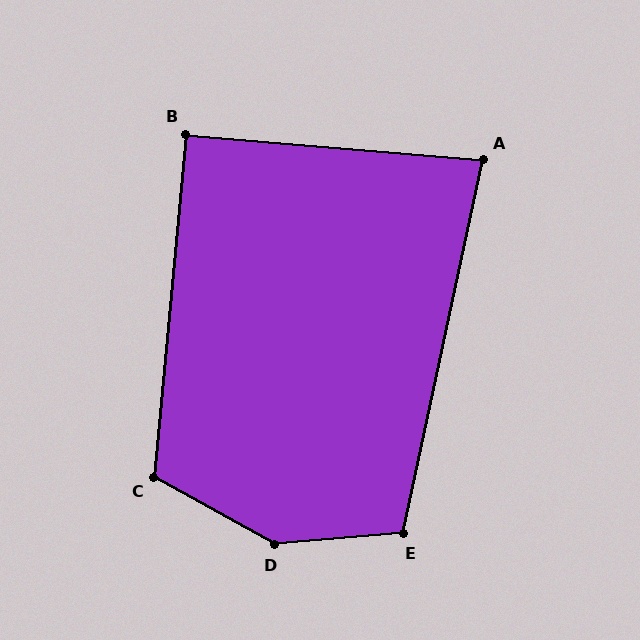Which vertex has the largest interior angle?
D, at approximately 146 degrees.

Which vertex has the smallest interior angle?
A, at approximately 83 degrees.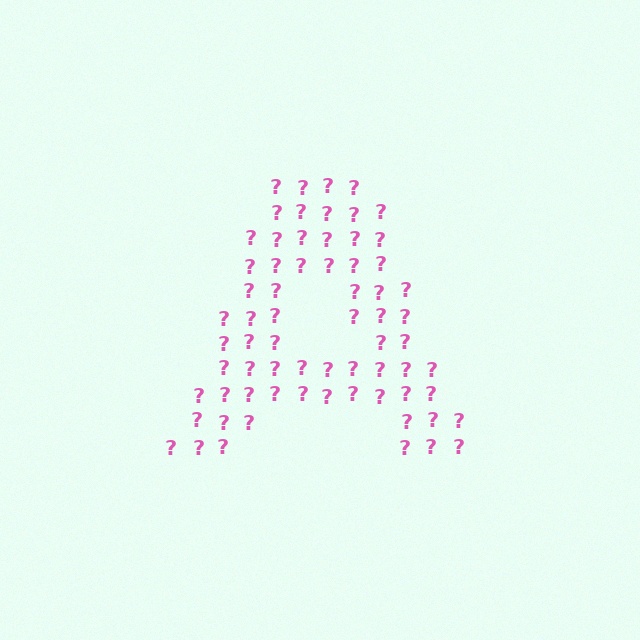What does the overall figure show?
The overall figure shows the letter A.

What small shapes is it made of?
It is made of small question marks.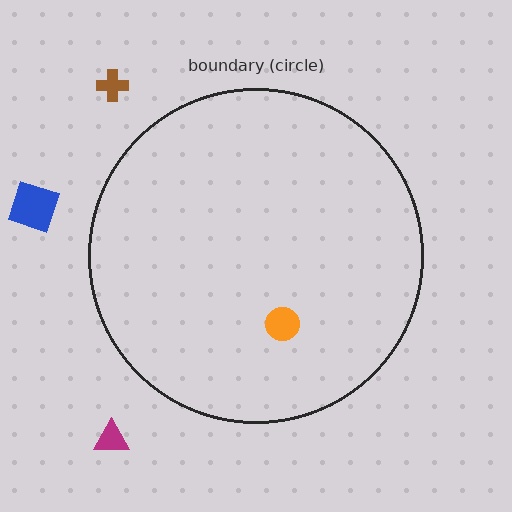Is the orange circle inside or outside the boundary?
Inside.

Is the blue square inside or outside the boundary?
Outside.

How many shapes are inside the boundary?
1 inside, 3 outside.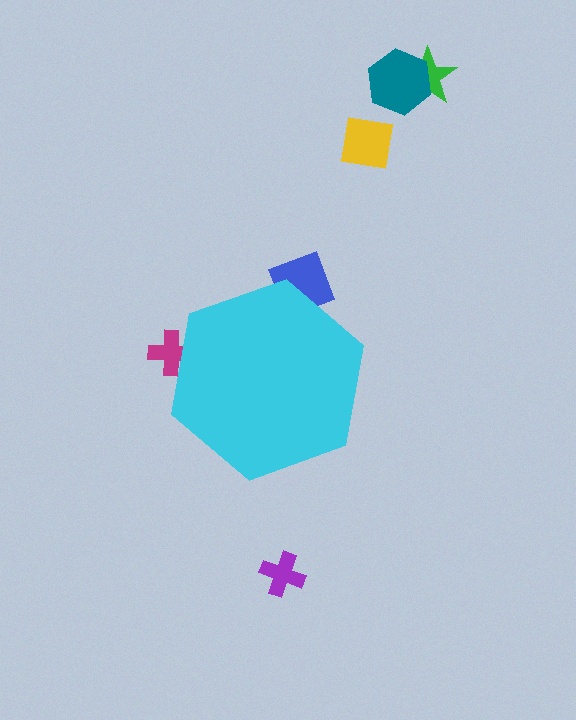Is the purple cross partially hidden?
No, the purple cross is fully visible.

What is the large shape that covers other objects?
A cyan hexagon.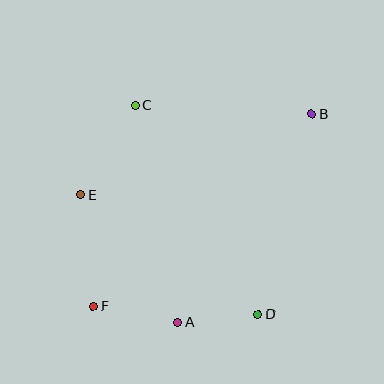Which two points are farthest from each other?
Points B and F are farthest from each other.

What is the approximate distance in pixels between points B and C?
The distance between B and C is approximately 176 pixels.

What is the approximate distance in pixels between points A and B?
The distance between A and B is approximately 247 pixels.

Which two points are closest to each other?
Points A and D are closest to each other.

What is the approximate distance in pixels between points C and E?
The distance between C and E is approximately 104 pixels.